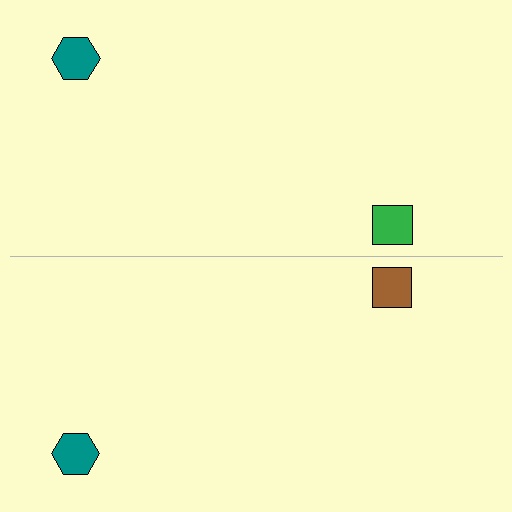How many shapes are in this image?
There are 4 shapes in this image.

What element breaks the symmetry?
The brown square on the bottom side breaks the symmetry — its mirror counterpart is green.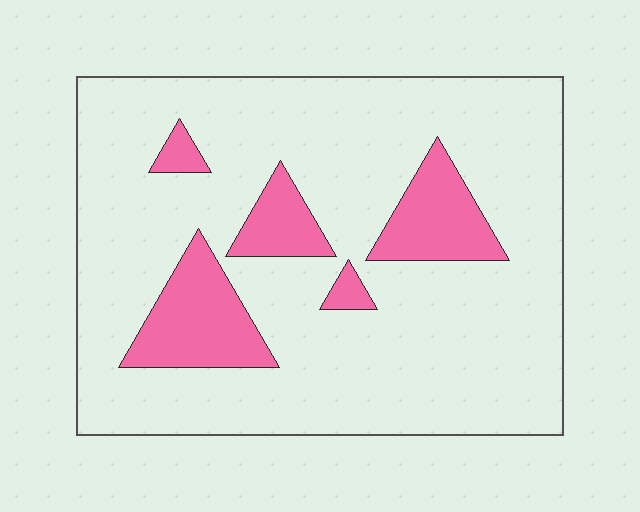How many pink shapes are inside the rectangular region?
5.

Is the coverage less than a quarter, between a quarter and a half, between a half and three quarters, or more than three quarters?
Less than a quarter.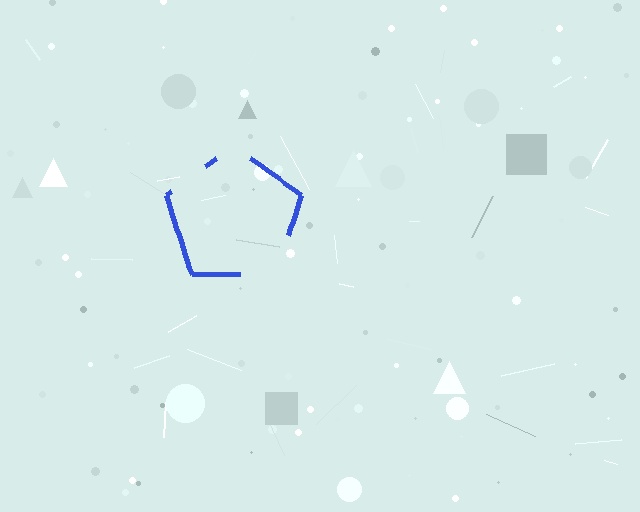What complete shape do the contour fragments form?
The contour fragments form a pentagon.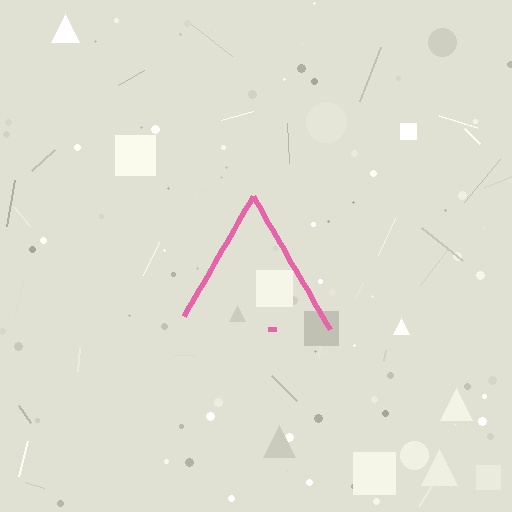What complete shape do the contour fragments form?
The contour fragments form a triangle.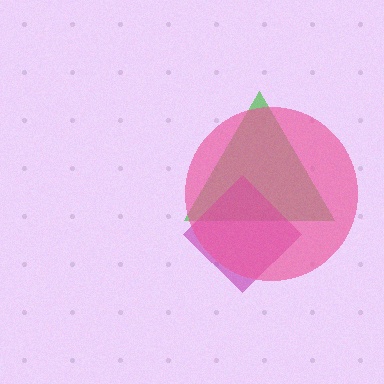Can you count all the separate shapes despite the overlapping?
Yes, there are 3 separate shapes.